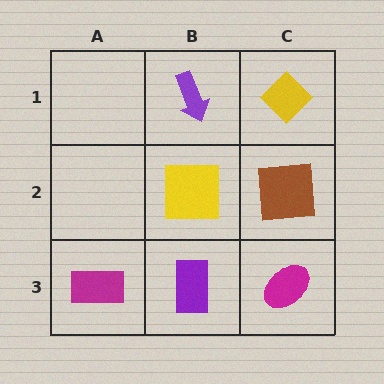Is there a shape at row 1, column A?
No, that cell is empty.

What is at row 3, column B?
A purple rectangle.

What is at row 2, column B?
A yellow square.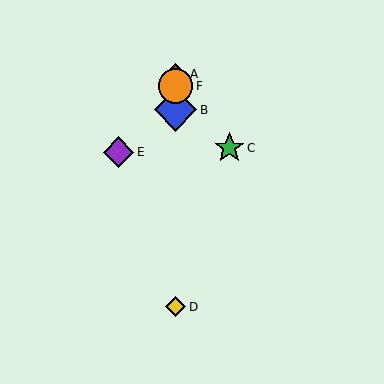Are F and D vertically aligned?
Yes, both are at x≈175.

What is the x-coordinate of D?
Object D is at x≈175.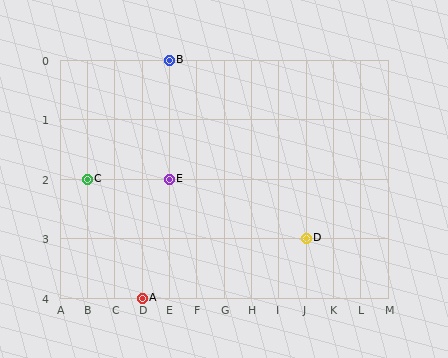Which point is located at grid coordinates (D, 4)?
Point A is at (D, 4).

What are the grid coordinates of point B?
Point B is at grid coordinates (E, 0).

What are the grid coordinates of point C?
Point C is at grid coordinates (B, 2).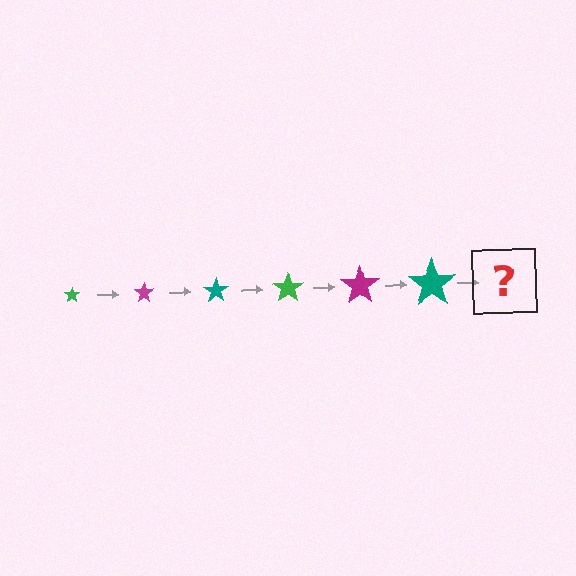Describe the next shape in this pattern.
It should be a green star, larger than the previous one.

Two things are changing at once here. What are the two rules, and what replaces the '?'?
The two rules are that the star grows larger each step and the color cycles through green, magenta, and teal. The '?' should be a green star, larger than the previous one.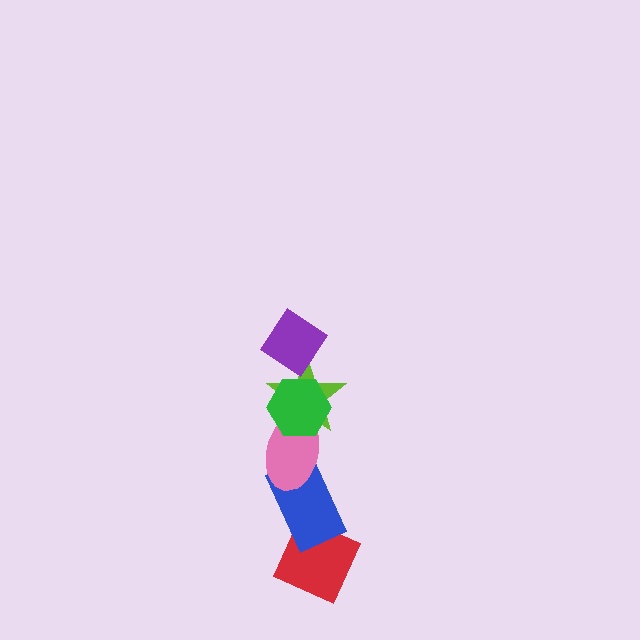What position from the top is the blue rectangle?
The blue rectangle is 5th from the top.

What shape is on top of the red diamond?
The blue rectangle is on top of the red diamond.